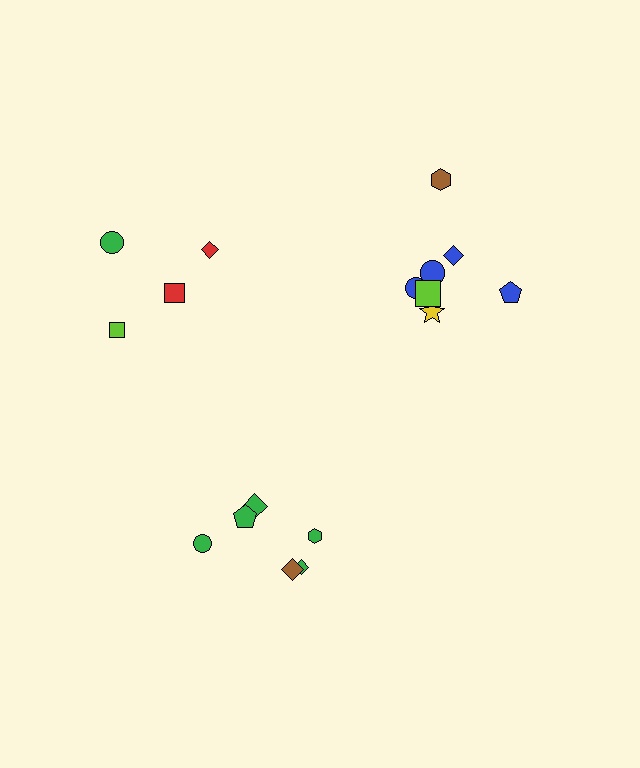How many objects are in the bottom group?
There are 6 objects.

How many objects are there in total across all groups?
There are 17 objects.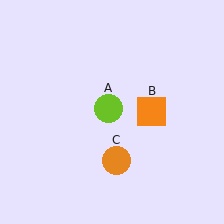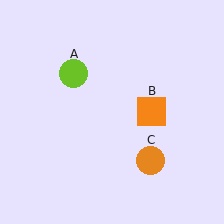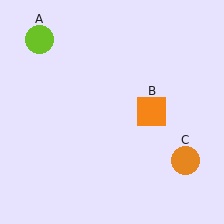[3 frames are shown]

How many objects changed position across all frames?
2 objects changed position: lime circle (object A), orange circle (object C).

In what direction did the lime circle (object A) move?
The lime circle (object A) moved up and to the left.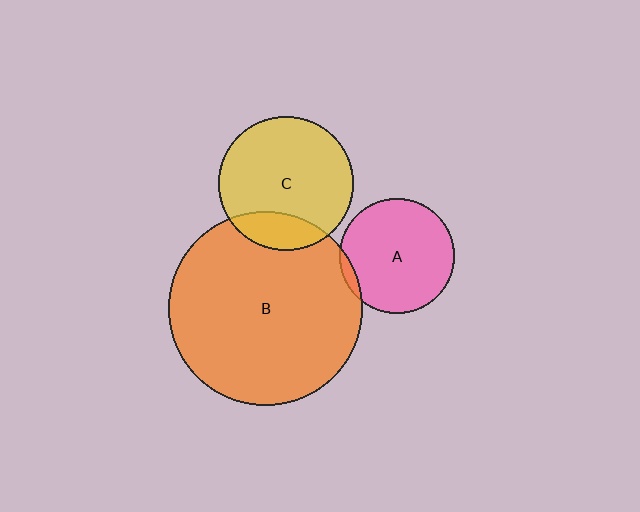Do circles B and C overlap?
Yes.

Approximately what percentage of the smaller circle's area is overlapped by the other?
Approximately 20%.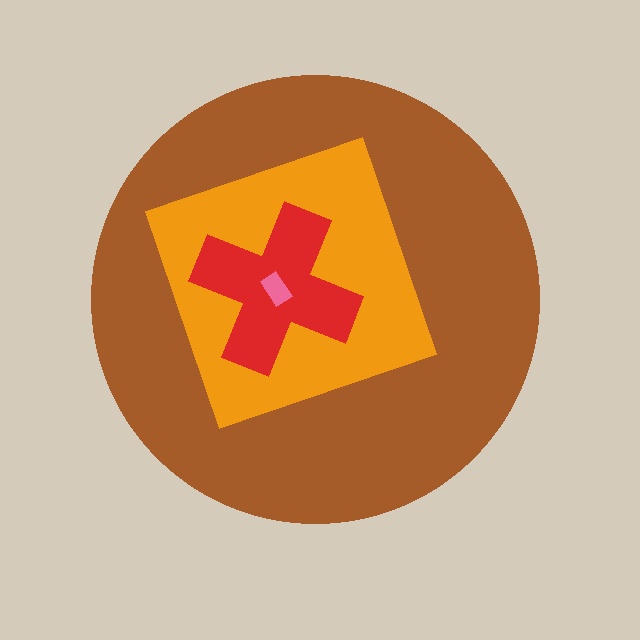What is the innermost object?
The pink rectangle.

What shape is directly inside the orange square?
The red cross.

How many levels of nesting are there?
4.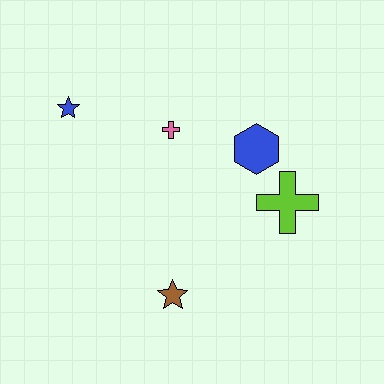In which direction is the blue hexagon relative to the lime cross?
The blue hexagon is above the lime cross.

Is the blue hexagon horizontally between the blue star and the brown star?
No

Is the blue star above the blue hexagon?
Yes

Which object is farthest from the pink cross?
The brown star is farthest from the pink cross.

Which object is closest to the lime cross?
The blue hexagon is closest to the lime cross.